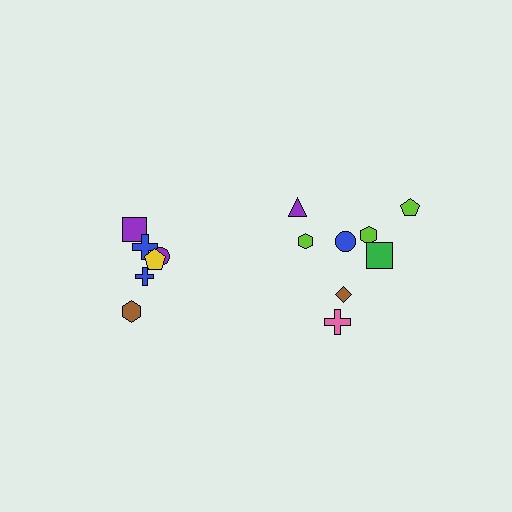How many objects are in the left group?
There are 6 objects.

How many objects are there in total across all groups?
There are 14 objects.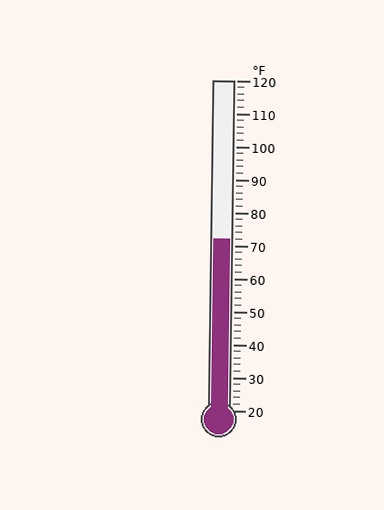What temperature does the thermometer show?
The thermometer shows approximately 72°F.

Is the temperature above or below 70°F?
The temperature is above 70°F.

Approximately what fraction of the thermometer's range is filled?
The thermometer is filled to approximately 50% of its range.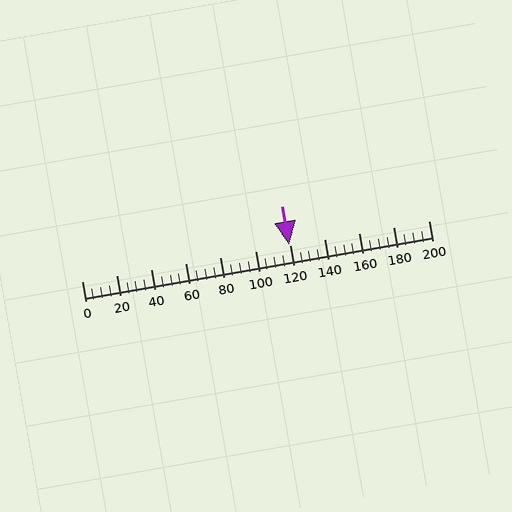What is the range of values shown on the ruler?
The ruler shows values from 0 to 200.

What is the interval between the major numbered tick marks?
The major tick marks are spaced 20 units apart.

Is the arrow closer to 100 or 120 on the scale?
The arrow is closer to 120.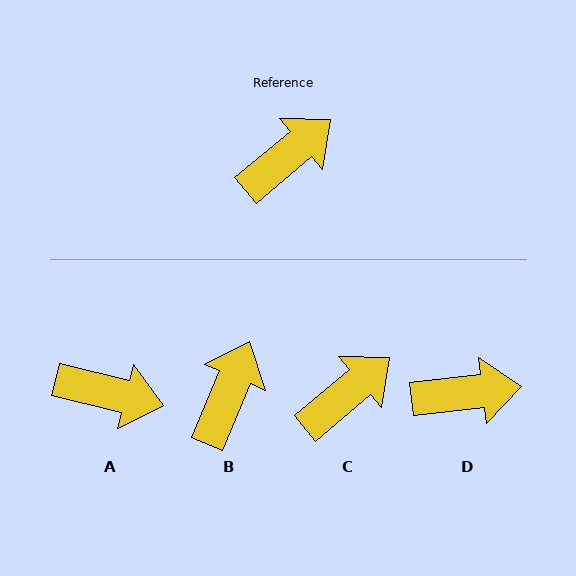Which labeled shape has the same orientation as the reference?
C.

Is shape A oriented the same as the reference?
No, it is off by about 54 degrees.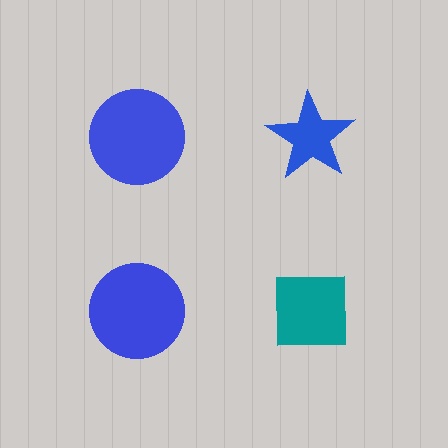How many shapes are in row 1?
2 shapes.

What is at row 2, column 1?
A blue circle.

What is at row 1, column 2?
A blue star.